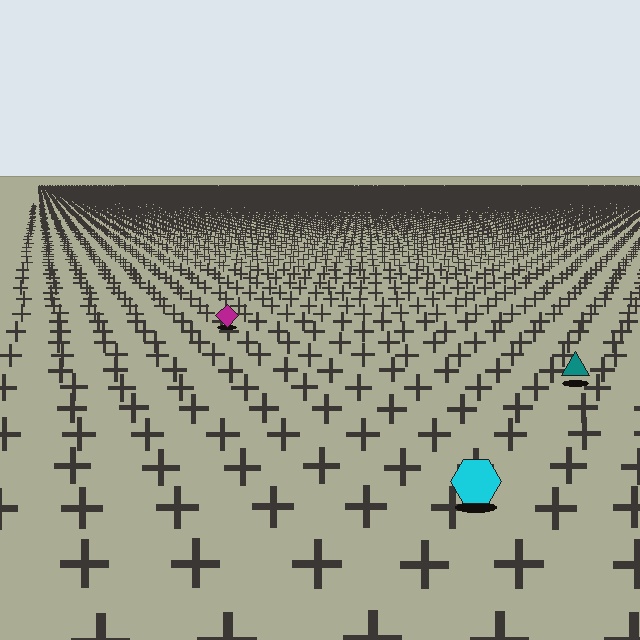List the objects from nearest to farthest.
From nearest to farthest: the cyan hexagon, the teal triangle, the magenta diamond.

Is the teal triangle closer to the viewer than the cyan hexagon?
No. The cyan hexagon is closer — you can tell from the texture gradient: the ground texture is coarser near it.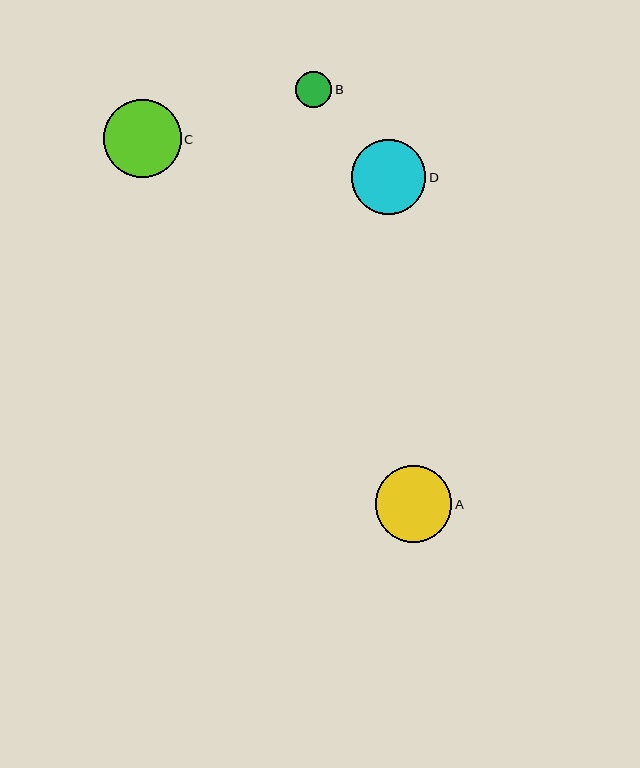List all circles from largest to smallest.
From largest to smallest: C, A, D, B.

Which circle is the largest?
Circle C is the largest with a size of approximately 77 pixels.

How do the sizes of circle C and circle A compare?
Circle C and circle A are approximately the same size.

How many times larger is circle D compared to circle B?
Circle D is approximately 2.0 times the size of circle B.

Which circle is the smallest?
Circle B is the smallest with a size of approximately 36 pixels.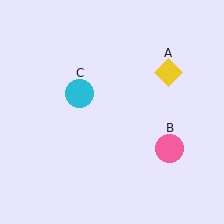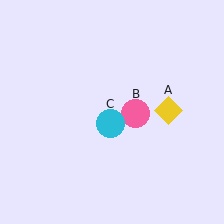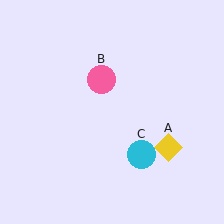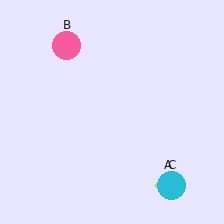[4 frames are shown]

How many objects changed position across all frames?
3 objects changed position: yellow diamond (object A), pink circle (object B), cyan circle (object C).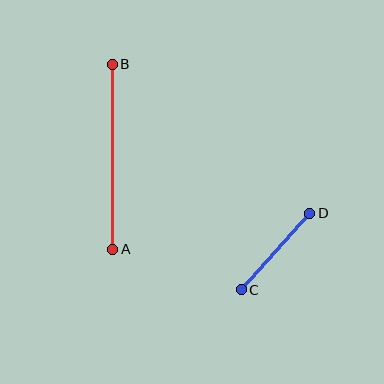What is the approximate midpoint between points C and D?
The midpoint is at approximately (275, 251) pixels.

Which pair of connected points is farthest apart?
Points A and B are farthest apart.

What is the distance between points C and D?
The distance is approximately 103 pixels.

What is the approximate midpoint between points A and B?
The midpoint is at approximately (112, 157) pixels.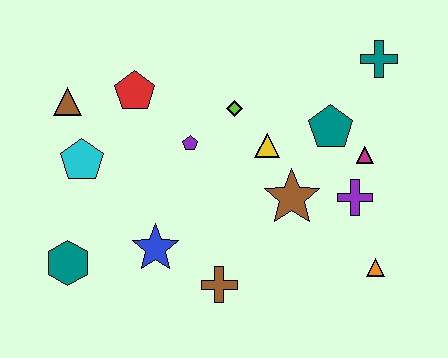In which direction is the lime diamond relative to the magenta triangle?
The lime diamond is to the left of the magenta triangle.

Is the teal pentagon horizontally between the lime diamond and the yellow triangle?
No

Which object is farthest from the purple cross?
The brown triangle is farthest from the purple cross.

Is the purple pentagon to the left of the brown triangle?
No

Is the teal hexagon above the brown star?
No